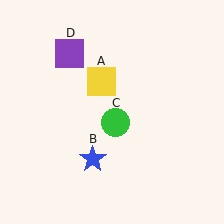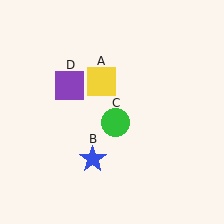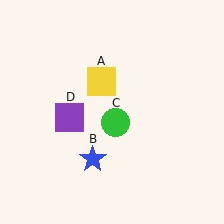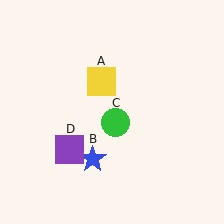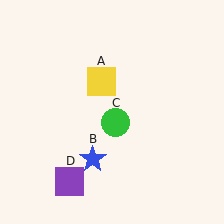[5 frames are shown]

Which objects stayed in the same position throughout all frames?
Yellow square (object A) and blue star (object B) and green circle (object C) remained stationary.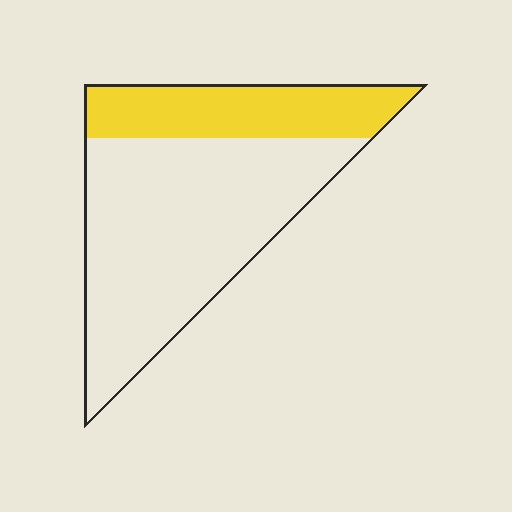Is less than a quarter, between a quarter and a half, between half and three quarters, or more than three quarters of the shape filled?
Between a quarter and a half.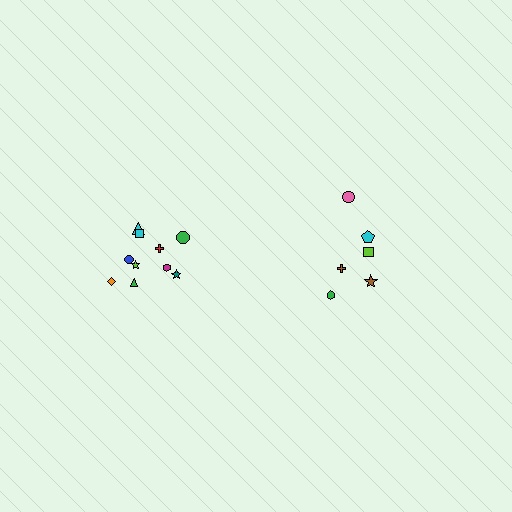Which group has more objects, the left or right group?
The left group.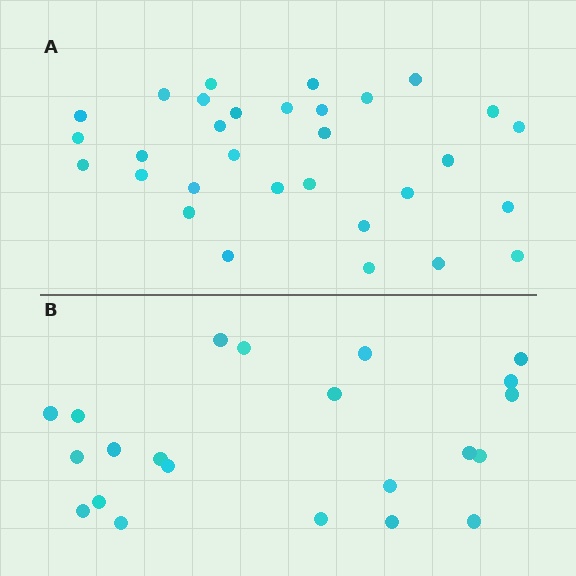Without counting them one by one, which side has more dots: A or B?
Region A (the top region) has more dots.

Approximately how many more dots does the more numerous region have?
Region A has roughly 8 or so more dots than region B.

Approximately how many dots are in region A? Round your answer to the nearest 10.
About 30 dots. (The exact count is 31, which rounds to 30.)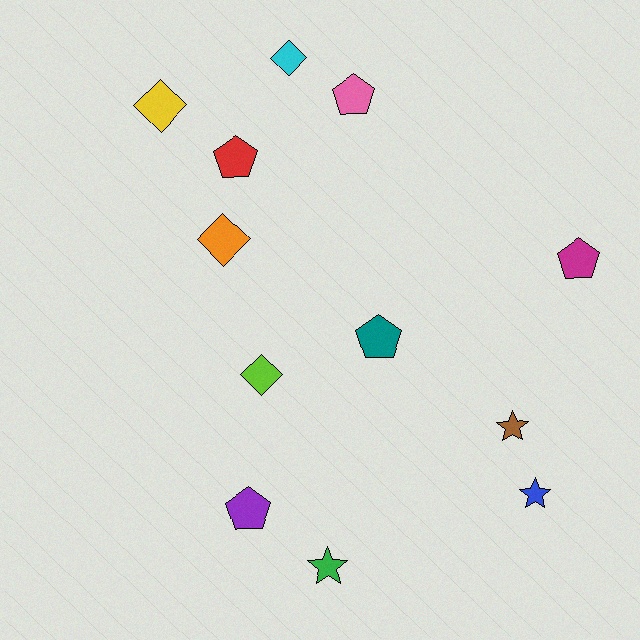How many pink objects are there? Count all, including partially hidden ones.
There is 1 pink object.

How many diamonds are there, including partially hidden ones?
There are 4 diamonds.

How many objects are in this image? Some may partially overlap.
There are 12 objects.